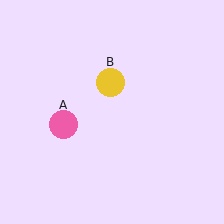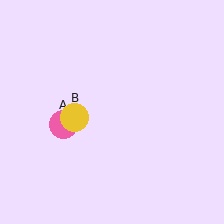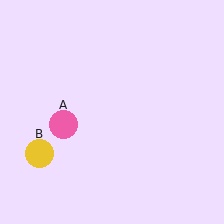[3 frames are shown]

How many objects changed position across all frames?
1 object changed position: yellow circle (object B).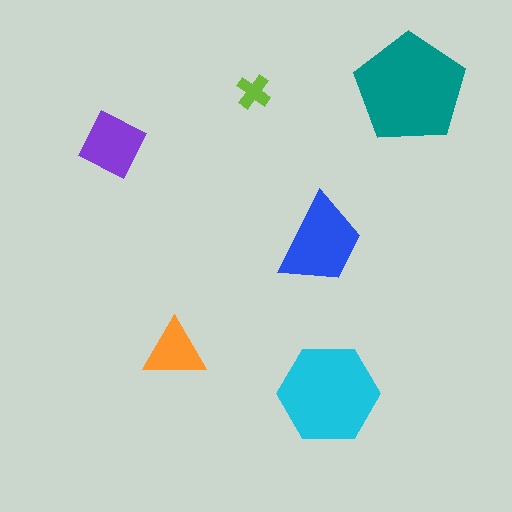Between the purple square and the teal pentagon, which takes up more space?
The teal pentagon.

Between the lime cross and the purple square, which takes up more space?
The purple square.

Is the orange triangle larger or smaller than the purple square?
Smaller.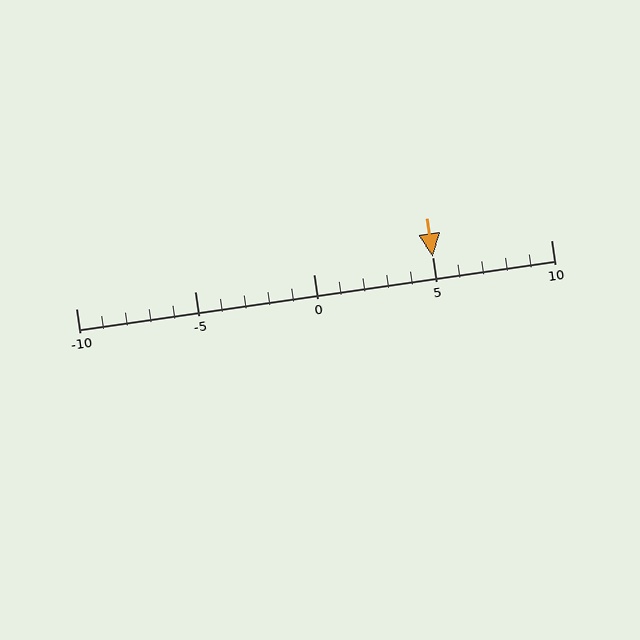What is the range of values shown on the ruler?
The ruler shows values from -10 to 10.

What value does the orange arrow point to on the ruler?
The orange arrow points to approximately 5.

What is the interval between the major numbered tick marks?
The major tick marks are spaced 5 units apart.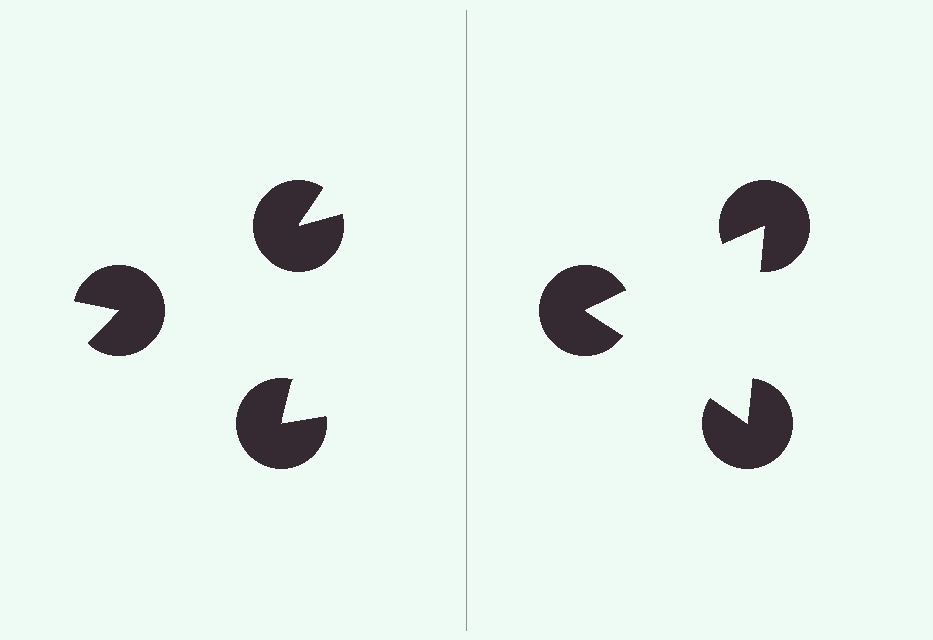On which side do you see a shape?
An illusory triangle appears on the right side. On the left side the wedge cuts are rotated, so no coherent shape forms.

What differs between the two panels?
The pac-man discs are positioned identically on both sides; only the wedge orientations differ. On the right they align to a triangle; on the left they are misaligned.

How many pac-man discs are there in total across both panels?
6 — 3 on each side.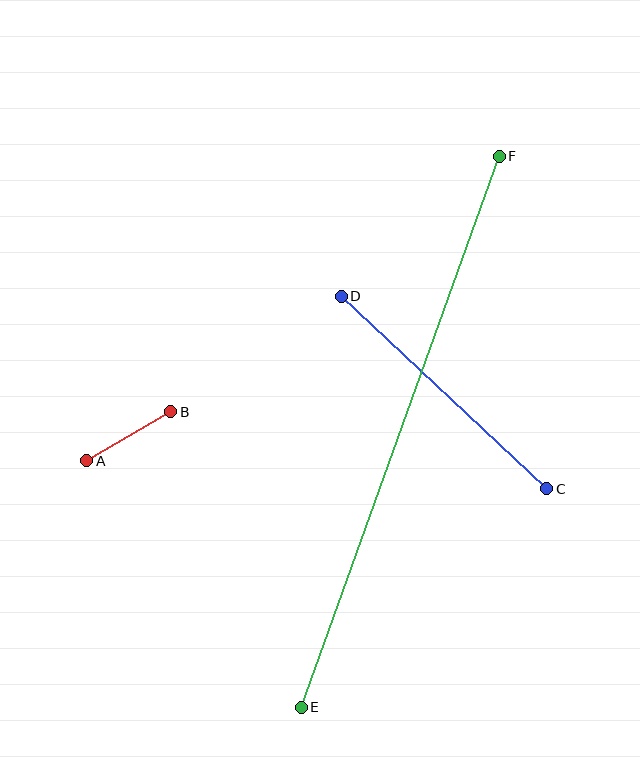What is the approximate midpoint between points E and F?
The midpoint is at approximately (400, 432) pixels.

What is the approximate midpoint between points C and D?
The midpoint is at approximately (444, 393) pixels.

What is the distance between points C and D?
The distance is approximately 281 pixels.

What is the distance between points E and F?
The distance is approximately 586 pixels.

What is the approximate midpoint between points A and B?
The midpoint is at approximately (129, 436) pixels.